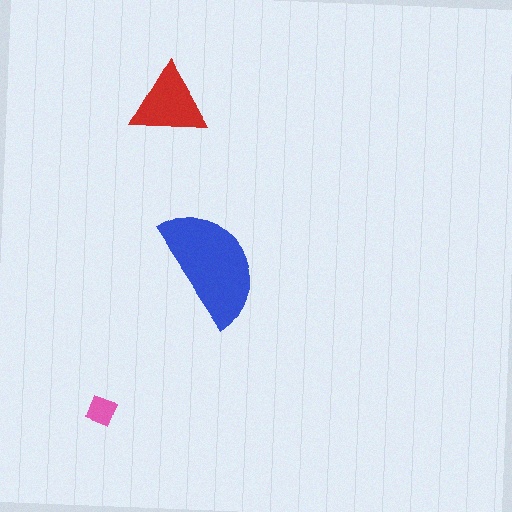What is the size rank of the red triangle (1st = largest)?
2nd.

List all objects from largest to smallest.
The blue semicircle, the red triangle, the pink diamond.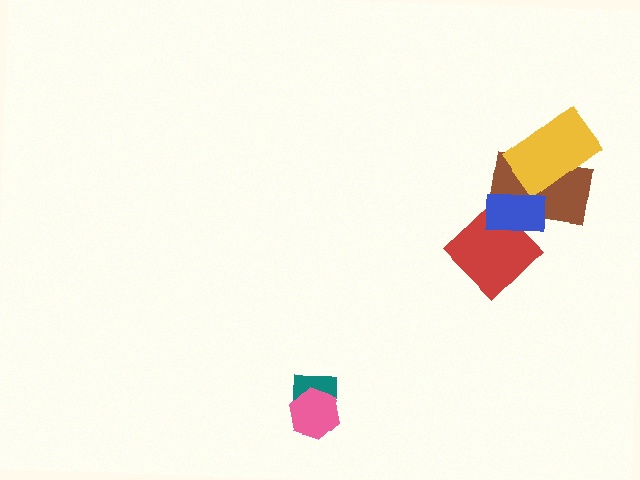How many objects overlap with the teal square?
1 object overlaps with the teal square.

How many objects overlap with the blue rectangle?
2 objects overlap with the blue rectangle.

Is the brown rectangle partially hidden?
Yes, it is partially covered by another shape.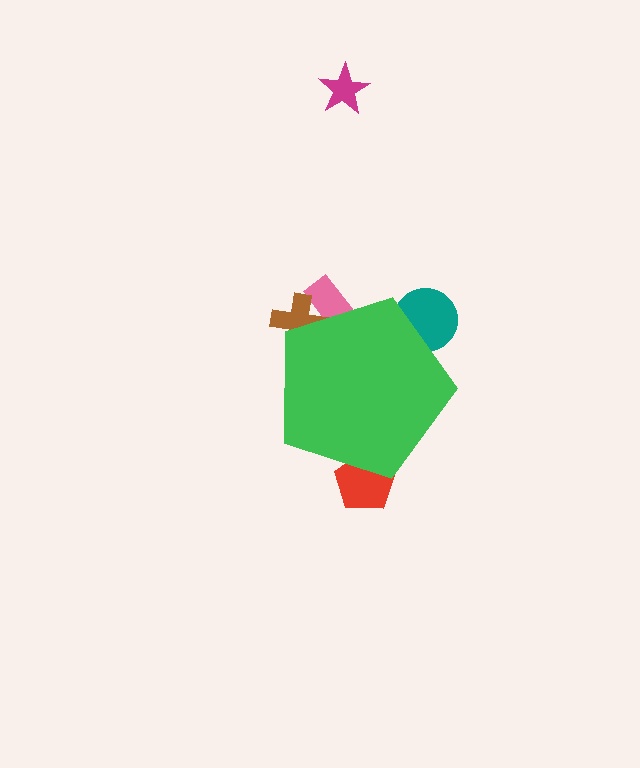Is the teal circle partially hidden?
Yes, the teal circle is partially hidden behind the green pentagon.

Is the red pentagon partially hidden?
Yes, the red pentagon is partially hidden behind the green pentagon.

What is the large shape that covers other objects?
A green pentagon.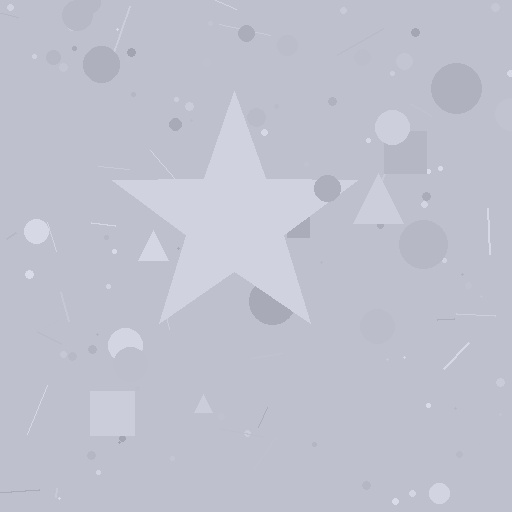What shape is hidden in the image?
A star is hidden in the image.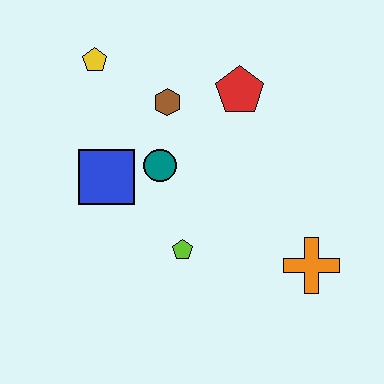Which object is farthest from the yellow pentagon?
The orange cross is farthest from the yellow pentagon.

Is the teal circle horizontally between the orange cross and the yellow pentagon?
Yes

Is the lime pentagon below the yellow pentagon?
Yes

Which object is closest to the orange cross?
The lime pentagon is closest to the orange cross.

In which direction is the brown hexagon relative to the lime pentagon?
The brown hexagon is above the lime pentagon.